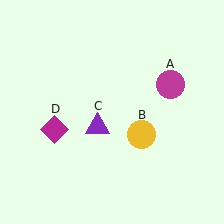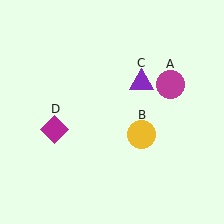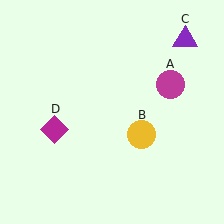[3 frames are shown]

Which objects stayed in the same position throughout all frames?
Magenta circle (object A) and yellow circle (object B) and magenta diamond (object D) remained stationary.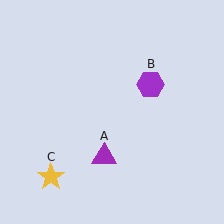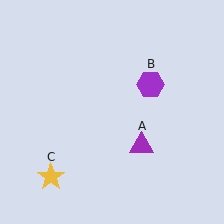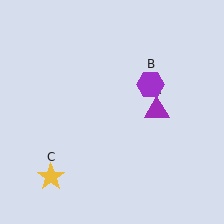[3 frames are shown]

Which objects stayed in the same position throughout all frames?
Purple hexagon (object B) and yellow star (object C) remained stationary.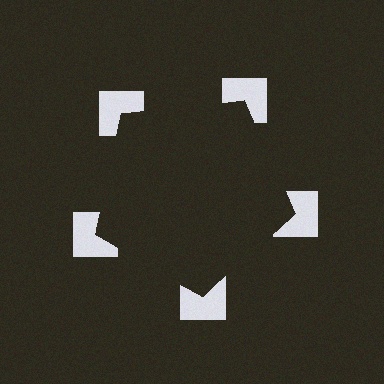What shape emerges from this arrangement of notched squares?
An illusory pentagon — its edges are inferred from the aligned wedge cuts in the notched squares, not physically drawn.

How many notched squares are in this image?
There are 5 — one at each vertex of the illusory pentagon.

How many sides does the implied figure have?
5 sides.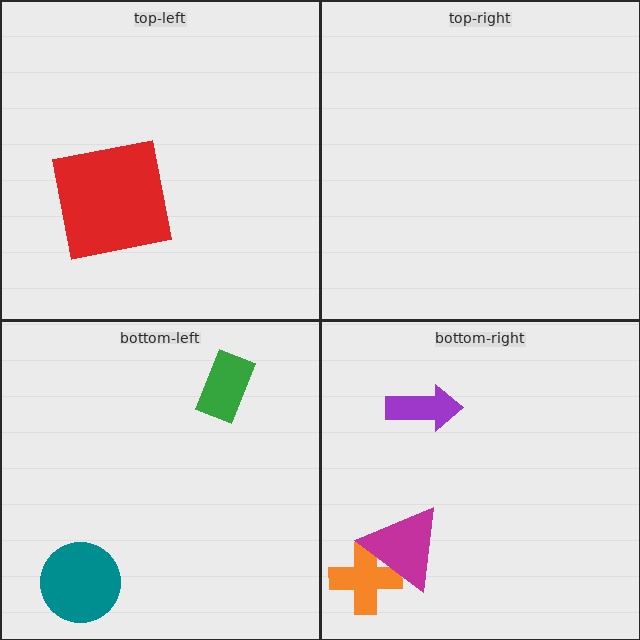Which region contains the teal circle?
The bottom-left region.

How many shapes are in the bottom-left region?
2.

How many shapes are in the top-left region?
1.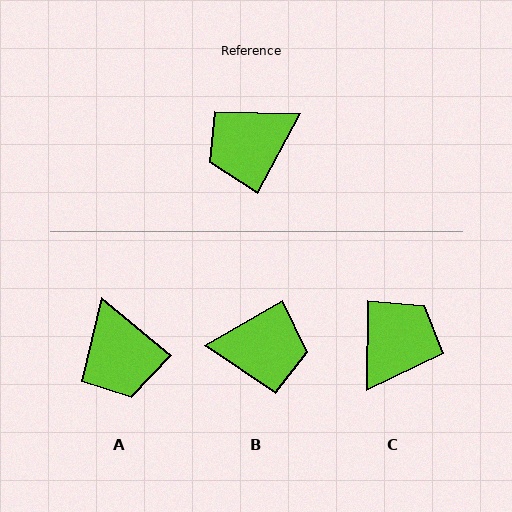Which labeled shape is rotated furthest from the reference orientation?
C, about 153 degrees away.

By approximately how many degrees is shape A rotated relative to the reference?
Approximately 79 degrees counter-clockwise.